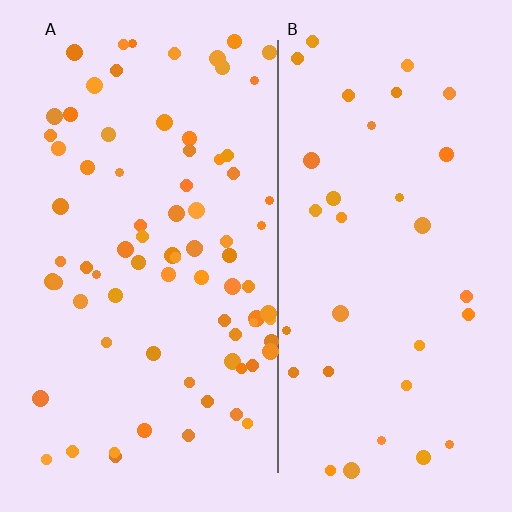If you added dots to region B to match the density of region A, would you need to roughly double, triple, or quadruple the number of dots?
Approximately double.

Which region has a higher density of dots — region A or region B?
A (the left).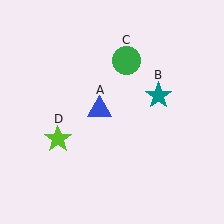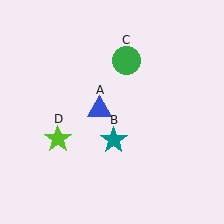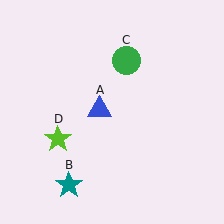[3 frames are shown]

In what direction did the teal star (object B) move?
The teal star (object B) moved down and to the left.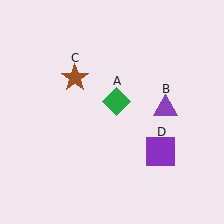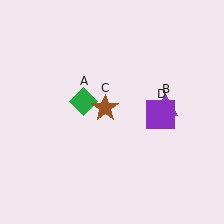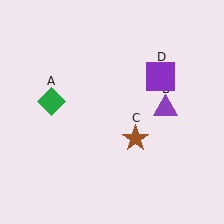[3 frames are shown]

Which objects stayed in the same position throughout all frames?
Purple triangle (object B) remained stationary.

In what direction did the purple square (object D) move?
The purple square (object D) moved up.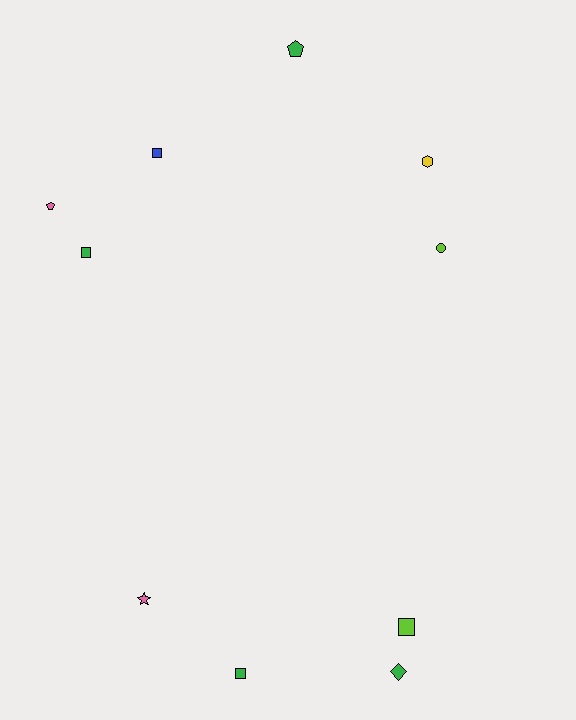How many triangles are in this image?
There are no triangles.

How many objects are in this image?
There are 10 objects.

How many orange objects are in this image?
There are no orange objects.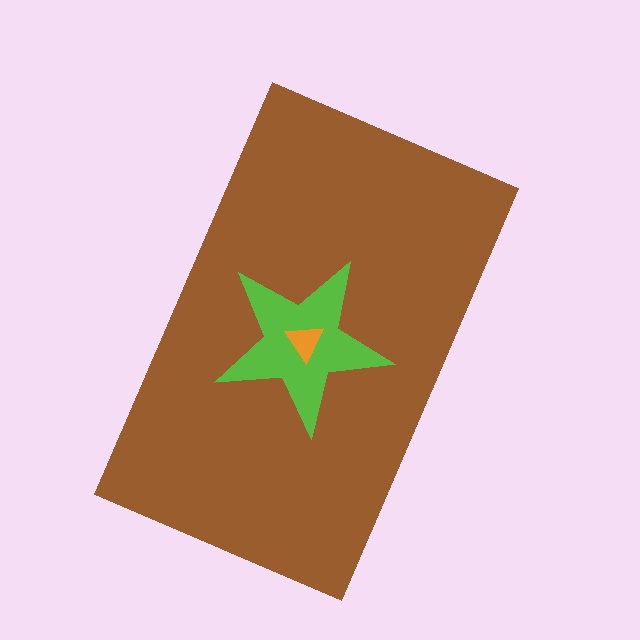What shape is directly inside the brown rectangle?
The lime star.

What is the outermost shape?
The brown rectangle.